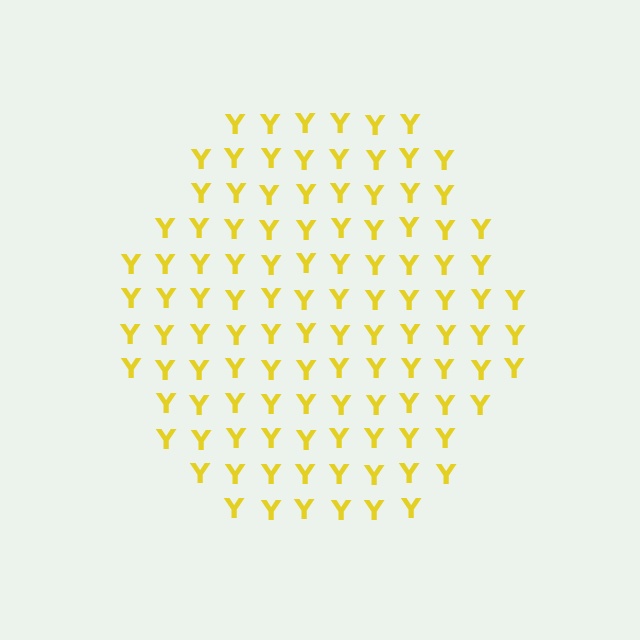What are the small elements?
The small elements are letter Y's.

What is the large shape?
The large shape is a hexagon.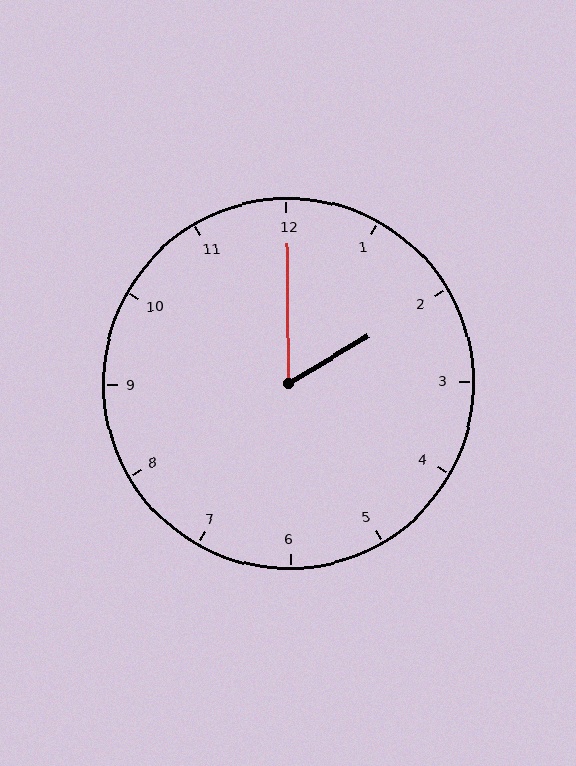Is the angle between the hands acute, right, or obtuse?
It is acute.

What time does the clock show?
2:00.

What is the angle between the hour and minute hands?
Approximately 60 degrees.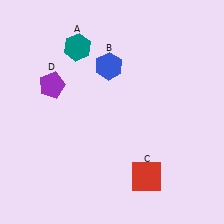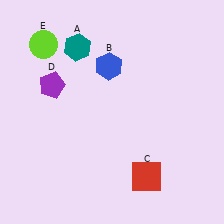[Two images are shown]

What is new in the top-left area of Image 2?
A lime circle (E) was added in the top-left area of Image 2.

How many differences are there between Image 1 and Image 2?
There is 1 difference between the two images.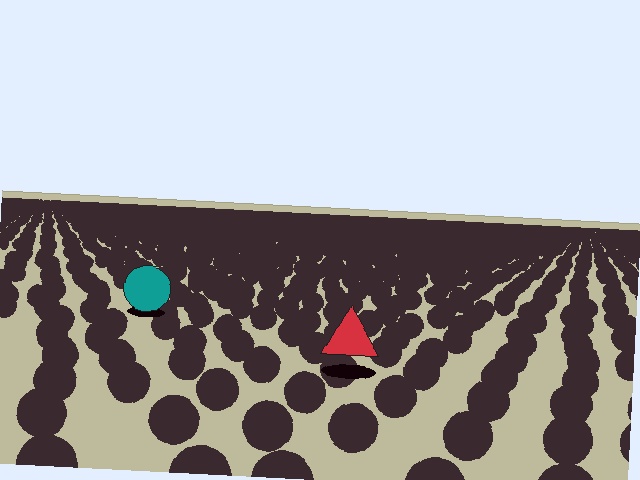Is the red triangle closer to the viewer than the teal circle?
Yes. The red triangle is closer — you can tell from the texture gradient: the ground texture is coarser near it.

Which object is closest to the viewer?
The red triangle is closest. The texture marks near it are larger and more spread out.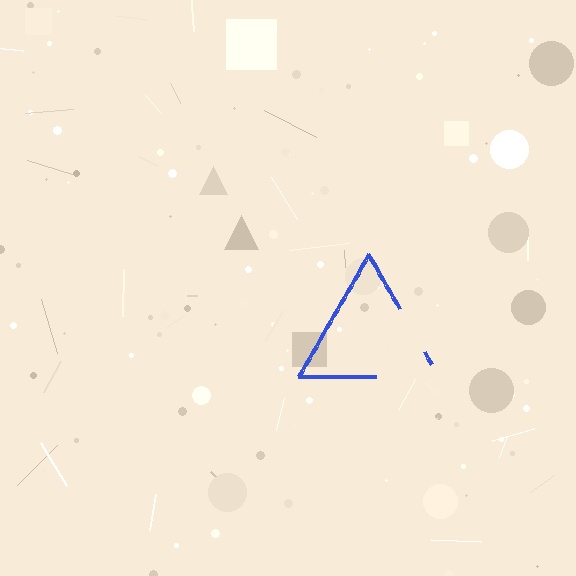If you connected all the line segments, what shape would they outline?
They would outline a triangle.